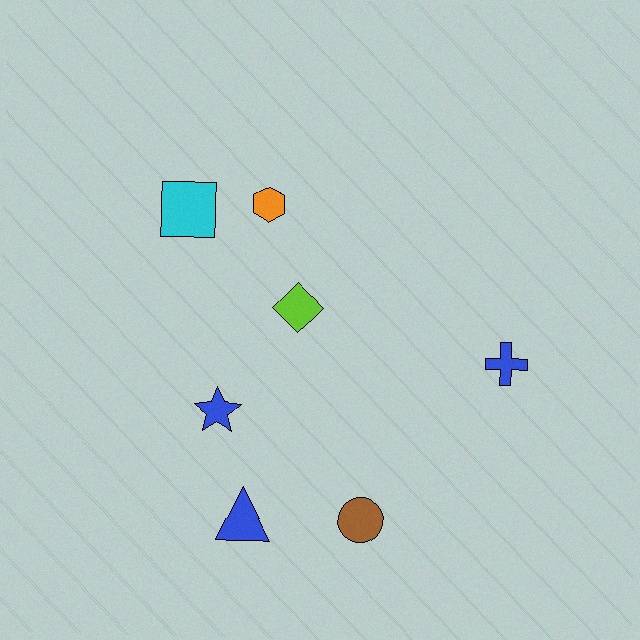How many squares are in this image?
There is 1 square.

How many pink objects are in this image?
There are no pink objects.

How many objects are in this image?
There are 7 objects.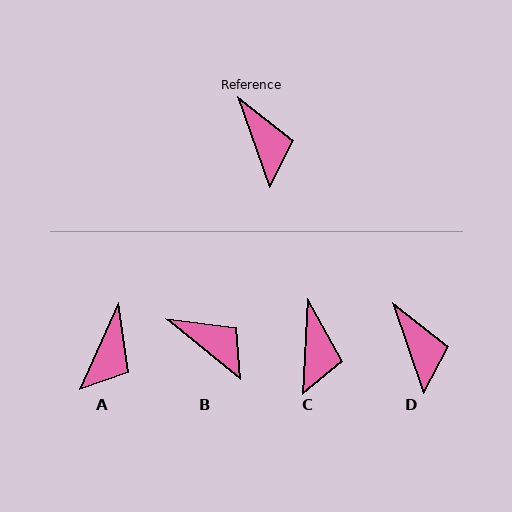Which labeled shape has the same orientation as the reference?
D.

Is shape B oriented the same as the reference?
No, it is off by about 31 degrees.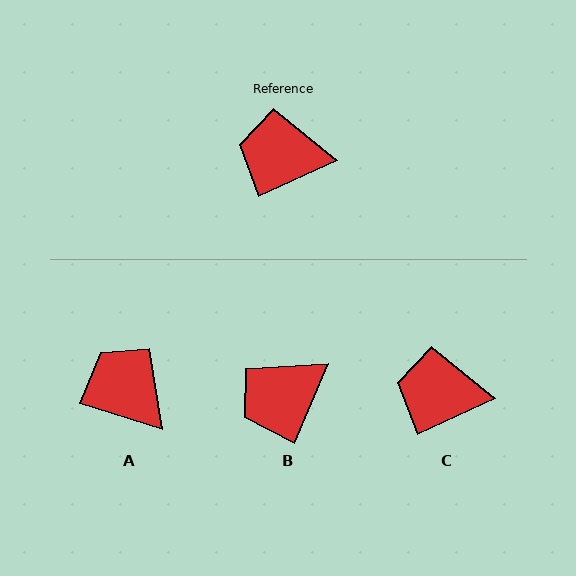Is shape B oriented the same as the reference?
No, it is off by about 42 degrees.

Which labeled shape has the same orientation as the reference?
C.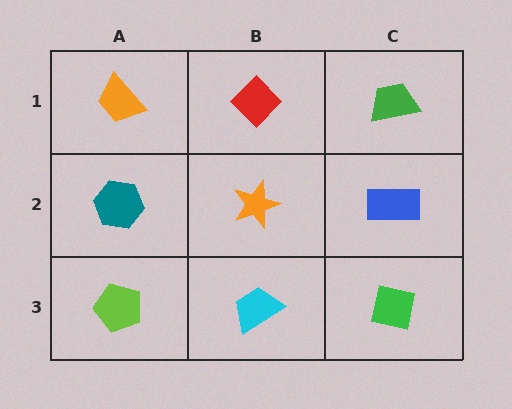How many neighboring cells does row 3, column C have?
2.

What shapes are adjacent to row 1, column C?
A blue rectangle (row 2, column C), a red diamond (row 1, column B).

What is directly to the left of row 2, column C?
An orange star.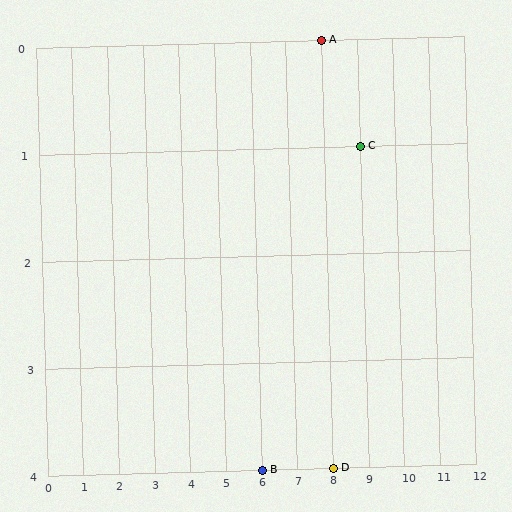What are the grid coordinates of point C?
Point C is at grid coordinates (9, 1).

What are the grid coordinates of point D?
Point D is at grid coordinates (8, 4).